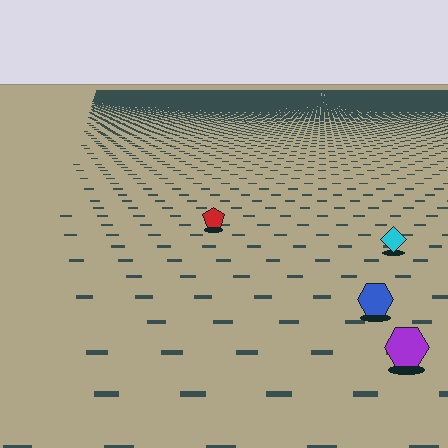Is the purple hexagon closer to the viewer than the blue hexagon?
Yes. The purple hexagon is closer — you can tell from the texture gradient: the ground texture is coarser near it.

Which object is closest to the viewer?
The purple hexagon is closest. The texture marks near it are larger and more spread out.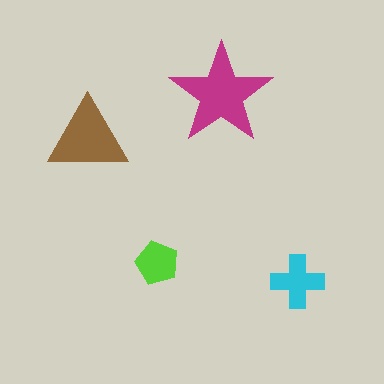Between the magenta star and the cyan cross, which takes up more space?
The magenta star.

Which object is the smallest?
The lime pentagon.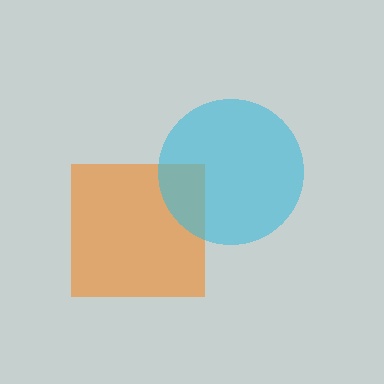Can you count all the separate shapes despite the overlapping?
Yes, there are 2 separate shapes.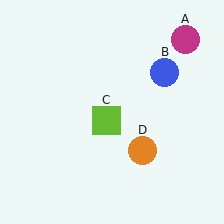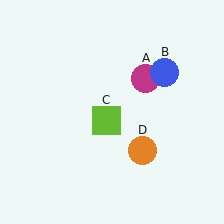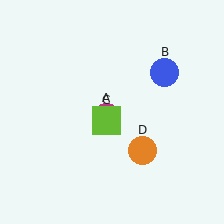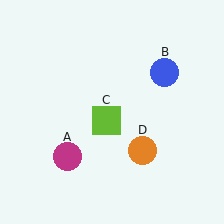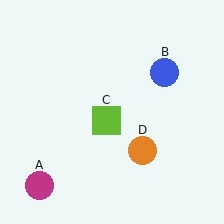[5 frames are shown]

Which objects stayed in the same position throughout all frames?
Blue circle (object B) and lime square (object C) and orange circle (object D) remained stationary.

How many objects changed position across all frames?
1 object changed position: magenta circle (object A).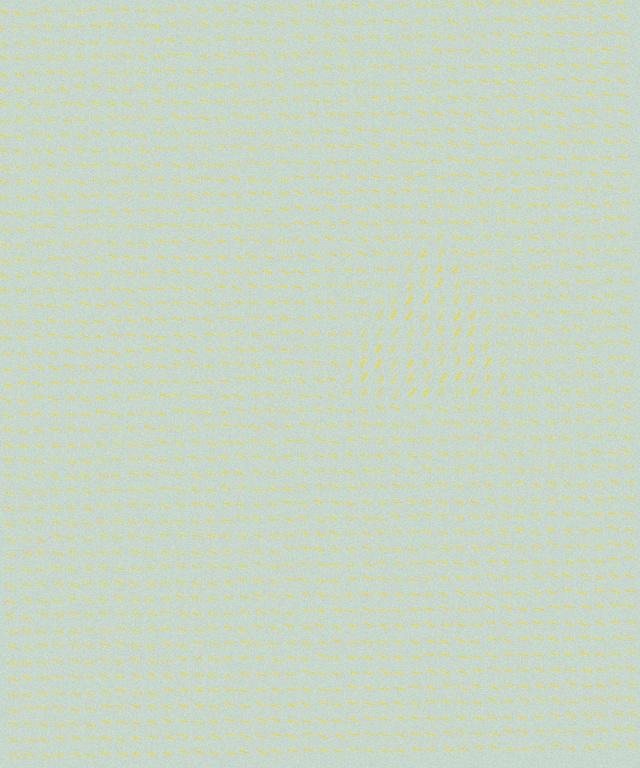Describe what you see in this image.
The image is filled with small yellow line segments. A triangle region in the image has lines oriented differently from the surrounding lines, creating a visible texture boundary.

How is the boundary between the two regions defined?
The boundary is defined purely by a change in line orientation (approximately 76 degrees difference). All lines are the same color and thickness.